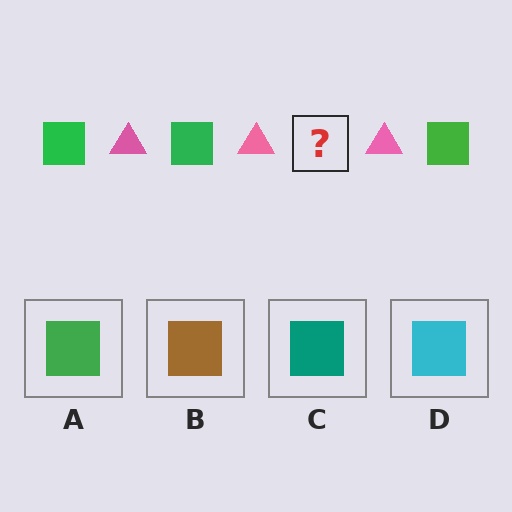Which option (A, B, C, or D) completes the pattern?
A.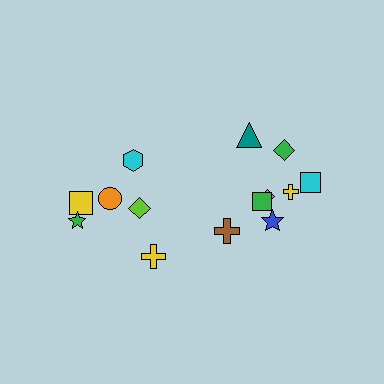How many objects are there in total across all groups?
There are 14 objects.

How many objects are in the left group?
There are 6 objects.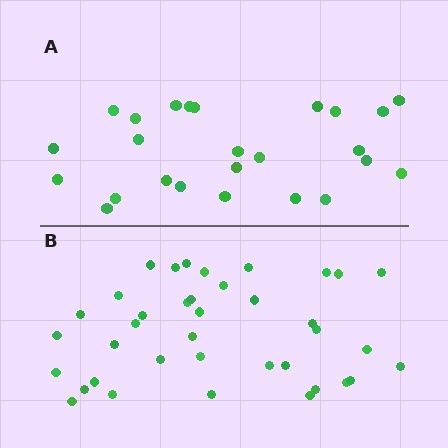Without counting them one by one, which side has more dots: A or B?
Region B (the bottom region) has more dots.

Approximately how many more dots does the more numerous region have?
Region B has approximately 15 more dots than region A.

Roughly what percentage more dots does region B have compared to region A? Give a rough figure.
About 50% more.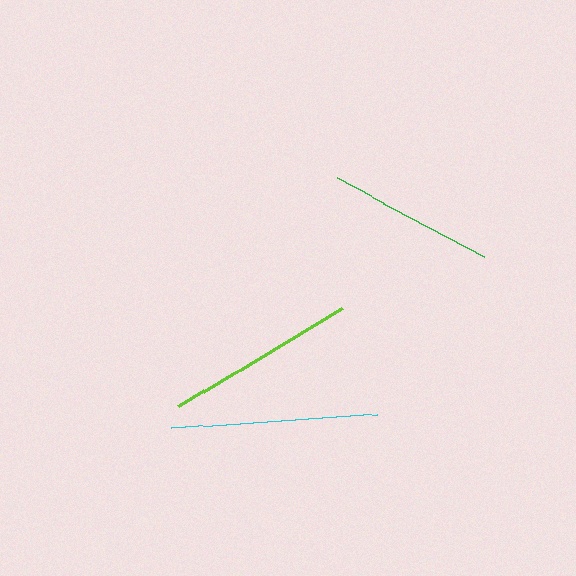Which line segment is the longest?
The cyan line is the longest at approximately 206 pixels.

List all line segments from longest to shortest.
From longest to shortest: cyan, lime, green.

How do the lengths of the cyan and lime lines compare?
The cyan and lime lines are approximately the same length.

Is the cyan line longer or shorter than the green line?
The cyan line is longer than the green line.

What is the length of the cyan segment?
The cyan segment is approximately 206 pixels long.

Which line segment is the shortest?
The green line is the shortest at approximately 168 pixels.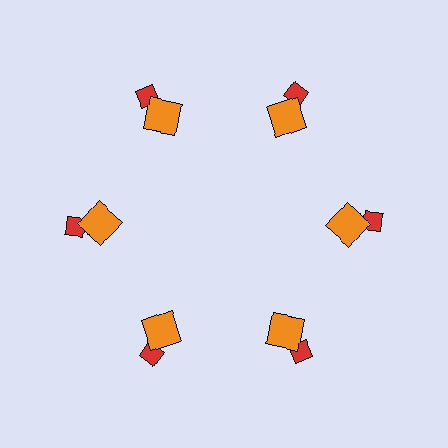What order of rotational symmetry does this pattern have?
This pattern has 6-fold rotational symmetry.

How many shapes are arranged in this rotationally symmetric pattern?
There are 12 shapes, arranged in 6 groups of 2.